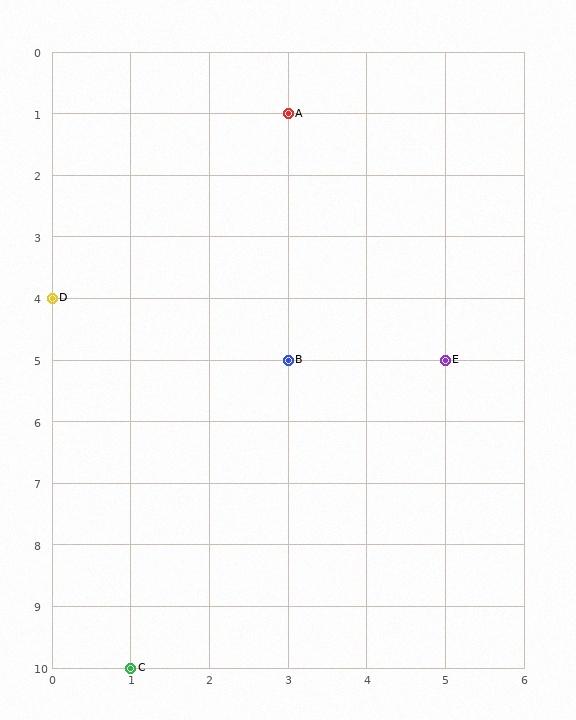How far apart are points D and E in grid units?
Points D and E are 5 columns and 1 row apart (about 5.1 grid units diagonally).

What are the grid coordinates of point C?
Point C is at grid coordinates (1, 10).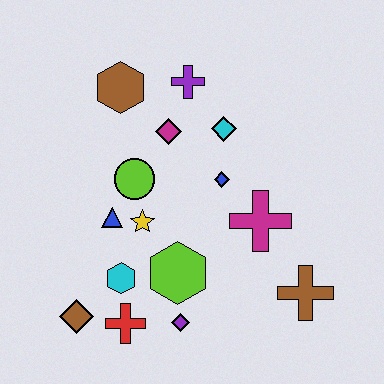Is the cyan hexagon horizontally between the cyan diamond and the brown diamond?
Yes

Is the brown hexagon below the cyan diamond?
No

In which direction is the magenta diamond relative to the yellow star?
The magenta diamond is above the yellow star.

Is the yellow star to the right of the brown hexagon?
Yes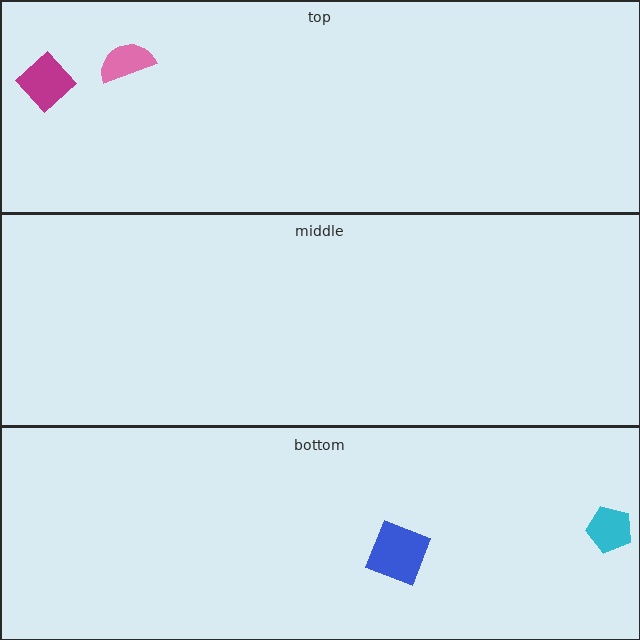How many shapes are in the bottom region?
2.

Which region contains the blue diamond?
The bottom region.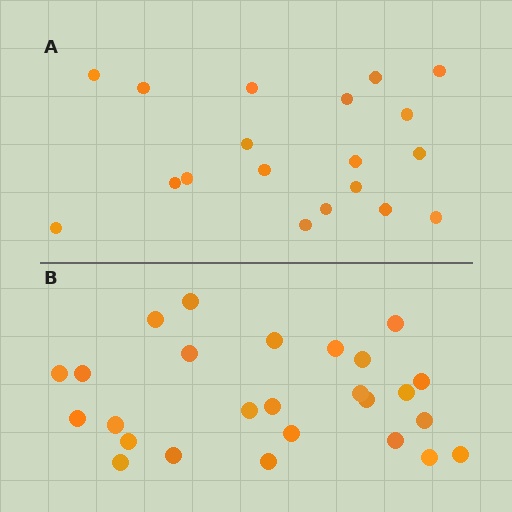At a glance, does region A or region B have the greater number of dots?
Region B (the bottom region) has more dots.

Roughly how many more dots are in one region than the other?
Region B has roughly 8 or so more dots than region A.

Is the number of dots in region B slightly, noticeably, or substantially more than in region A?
Region B has noticeably more, but not dramatically so. The ratio is roughly 1.4 to 1.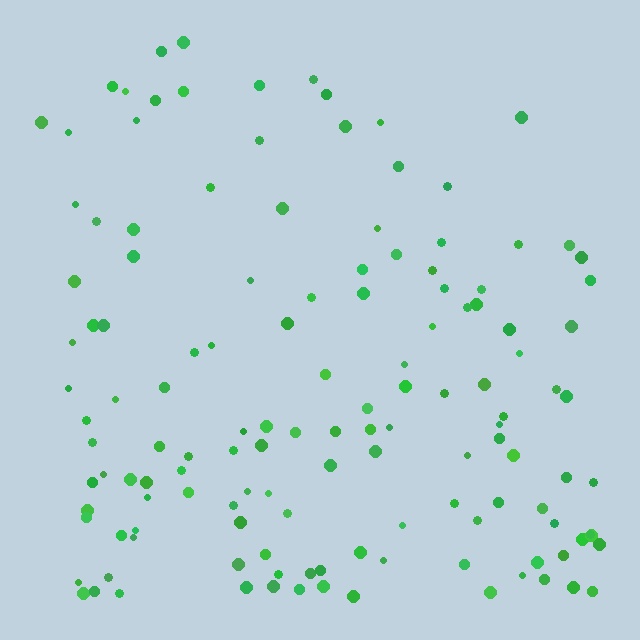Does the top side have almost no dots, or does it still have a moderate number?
Still a moderate number, just noticeably fewer than the bottom.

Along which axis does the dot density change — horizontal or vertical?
Vertical.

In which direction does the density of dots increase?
From top to bottom, with the bottom side densest.